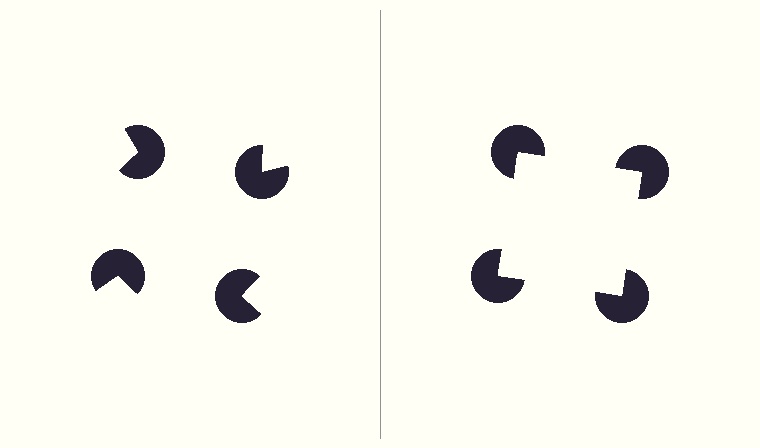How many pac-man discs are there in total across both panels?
8 — 4 on each side.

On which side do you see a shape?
An illusory square appears on the right side. On the left side the wedge cuts are rotated, so no coherent shape forms.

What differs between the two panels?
The pac-man discs are positioned identically on both sides; only the wedge orientations differ. On the right they align to a square; on the left they are misaligned.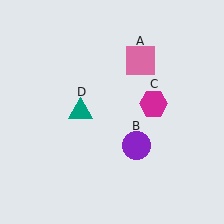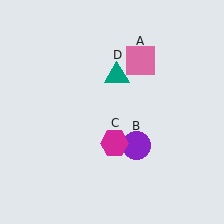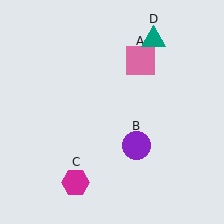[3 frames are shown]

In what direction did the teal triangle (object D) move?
The teal triangle (object D) moved up and to the right.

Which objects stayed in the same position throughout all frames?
Pink square (object A) and purple circle (object B) remained stationary.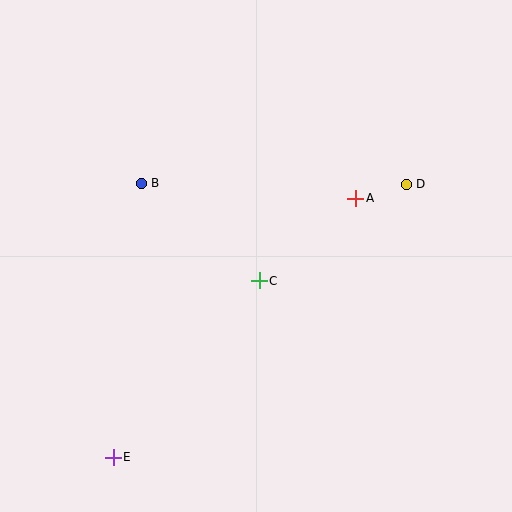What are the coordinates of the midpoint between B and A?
The midpoint between B and A is at (248, 191).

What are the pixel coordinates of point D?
Point D is at (406, 184).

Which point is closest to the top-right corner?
Point D is closest to the top-right corner.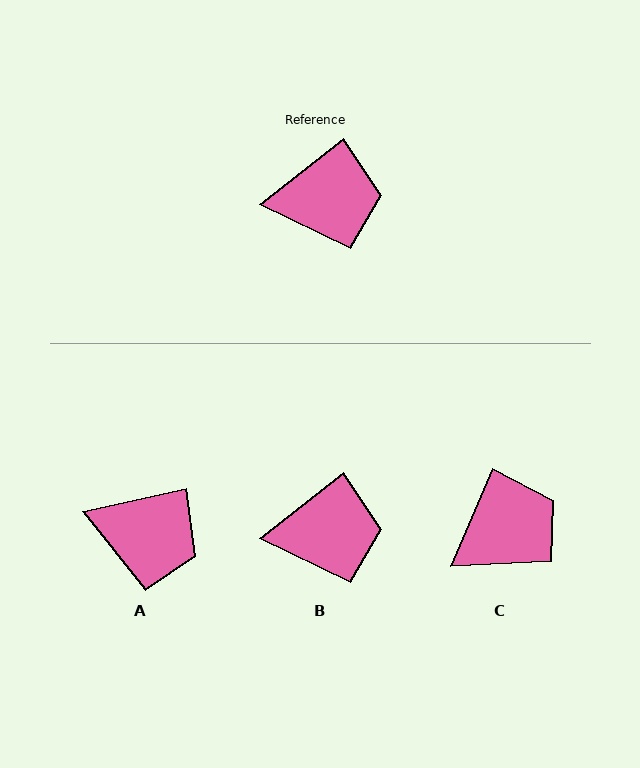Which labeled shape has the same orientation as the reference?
B.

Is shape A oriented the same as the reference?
No, it is off by about 26 degrees.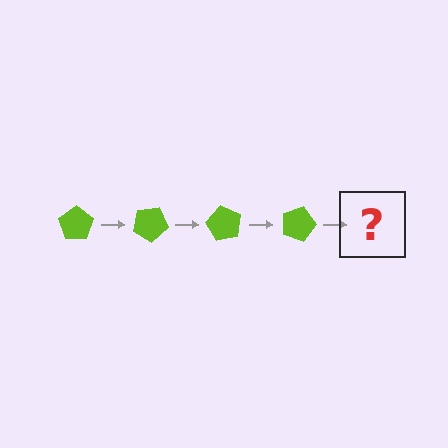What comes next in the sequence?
The next element should be a lime pentagon rotated 120 degrees.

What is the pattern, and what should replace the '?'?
The pattern is that the pentagon rotates 30 degrees each step. The '?' should be a lime pentagon rotated 120 degrees.